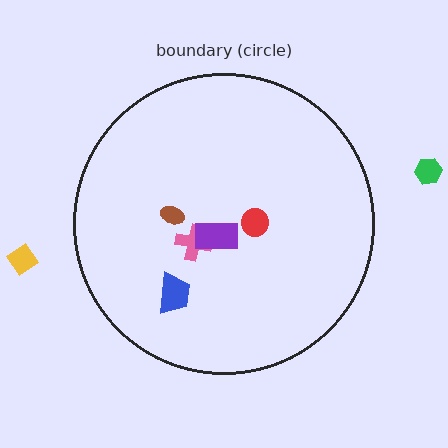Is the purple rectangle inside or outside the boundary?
Inside.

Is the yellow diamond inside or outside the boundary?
Outside.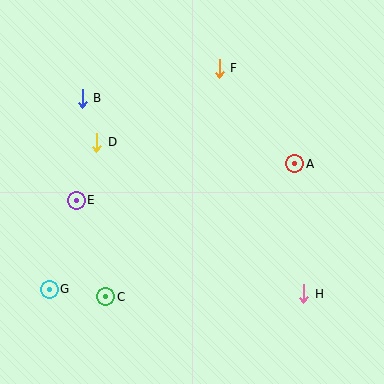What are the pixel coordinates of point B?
Point B is at (82, 98).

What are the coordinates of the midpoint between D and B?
The midpoint between D and B is at (89, 120).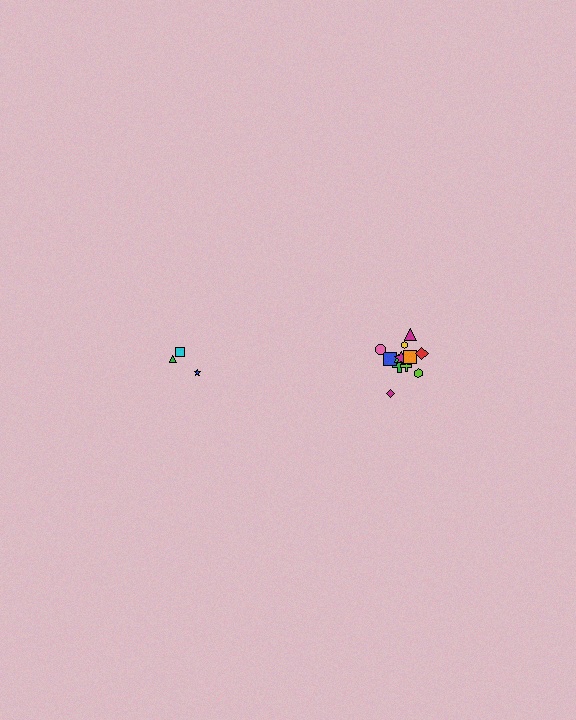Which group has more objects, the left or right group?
The right group.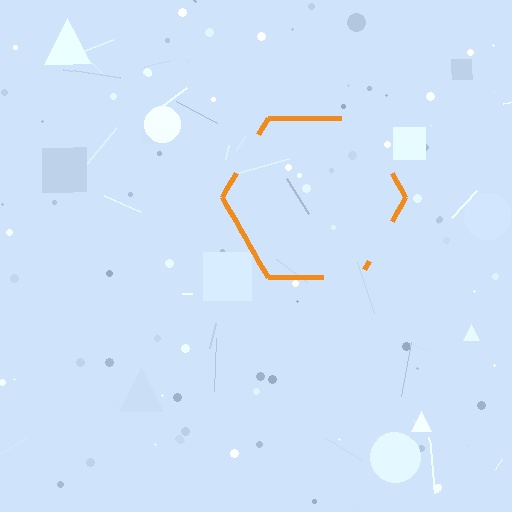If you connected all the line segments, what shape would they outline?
They would outline a hexagon.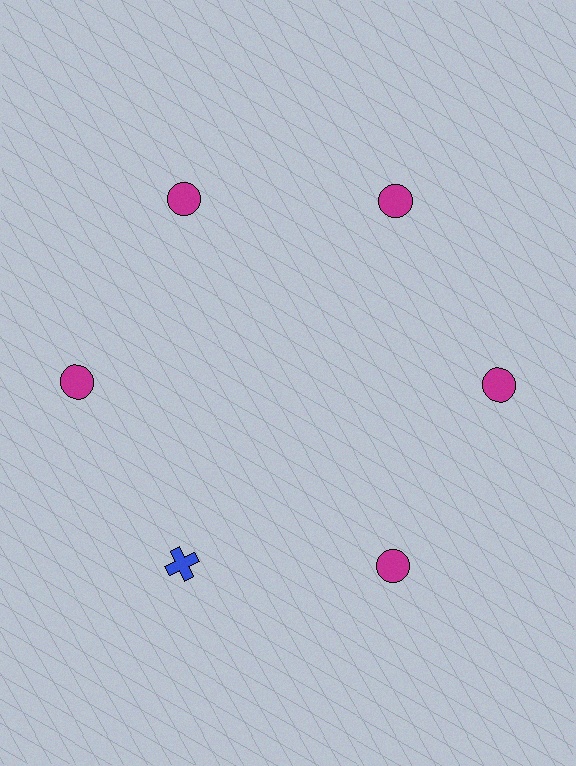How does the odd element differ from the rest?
It differs in both color (blue instead of magenta) and shape (cross instead of circle).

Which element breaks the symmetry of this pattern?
The blue cross at roughly the 7 o'clock position breaks the symmetry. All other shapes are magenta circles.